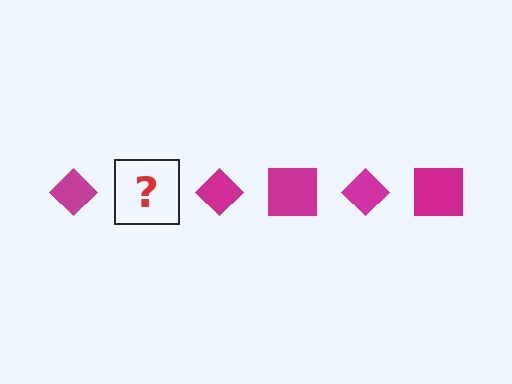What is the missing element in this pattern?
The missing element is a magenta square.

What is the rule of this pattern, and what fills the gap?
The rule is that the pattern cycles through diamond, square shapes in magenta. The gap should be filled with a magenta square.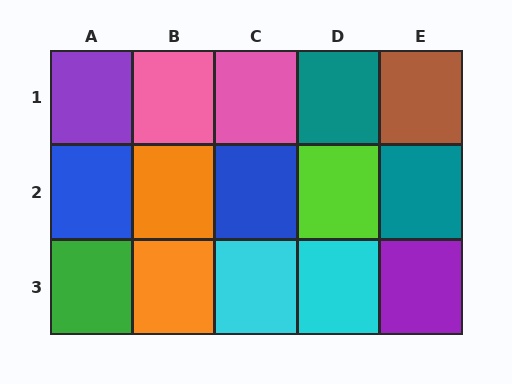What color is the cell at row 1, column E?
Brown.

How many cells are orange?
2 cells are orange.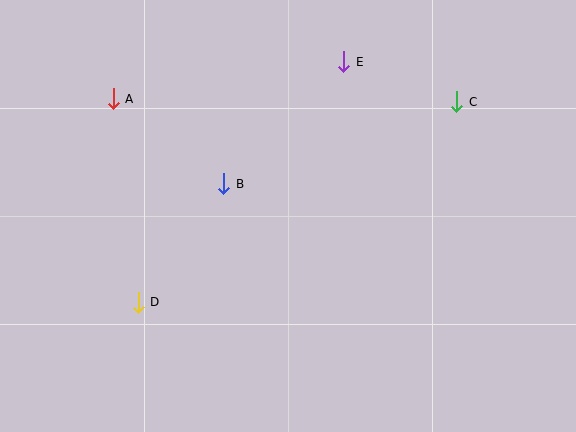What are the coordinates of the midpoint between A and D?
The midpoint between A and D is at (126, 200).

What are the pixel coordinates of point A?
Point A is at (113, 99).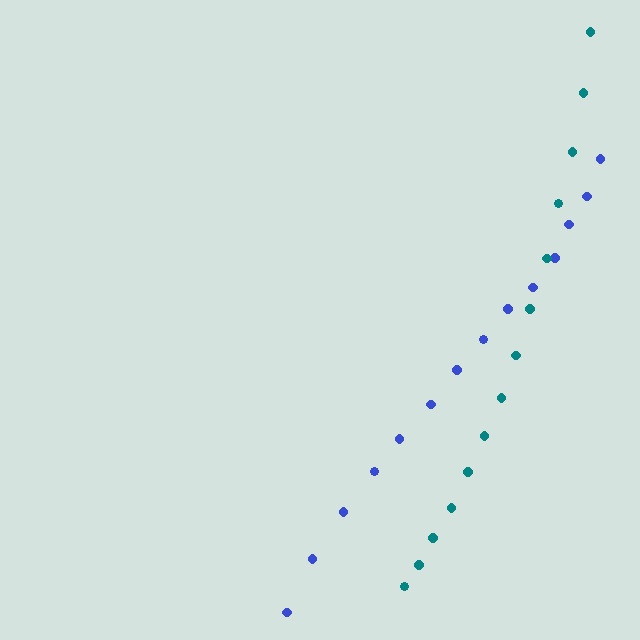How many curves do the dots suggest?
There are 2 distinct paths.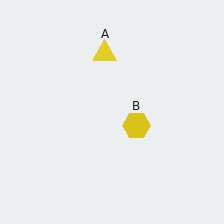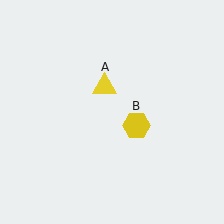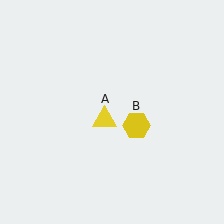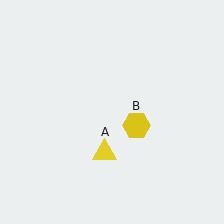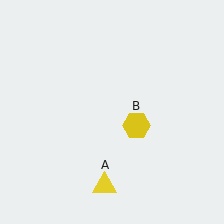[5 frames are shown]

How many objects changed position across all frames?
1 object changed position: yellow triangle (object A).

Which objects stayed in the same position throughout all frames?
Yellow hexagon (object B) remained stationary.